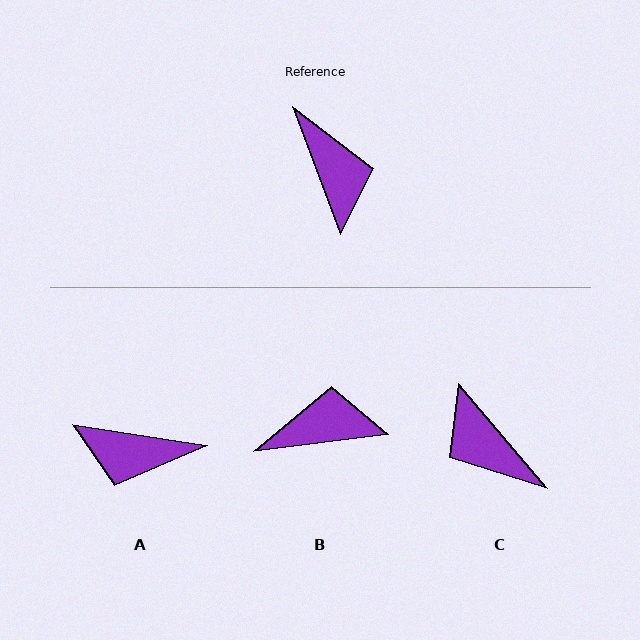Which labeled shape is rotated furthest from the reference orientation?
C, about 160 degrees away.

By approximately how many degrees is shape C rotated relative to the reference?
Approximately 160 degrees clockwise.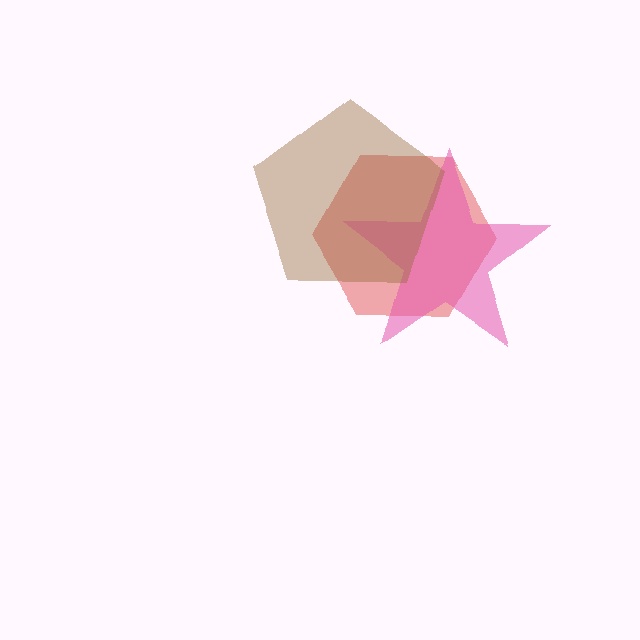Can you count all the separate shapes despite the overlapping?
Yes, there are 3 separate shapes.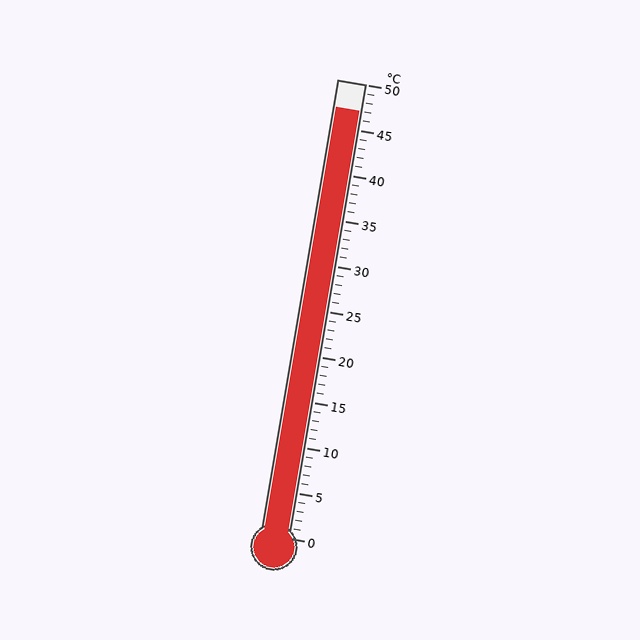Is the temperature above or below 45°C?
The temperature is above 45°C.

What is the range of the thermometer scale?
The thermometer scale ranges from 0°C to 50°C.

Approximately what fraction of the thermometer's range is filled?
The thermometer is filled to approximately 95% of its range.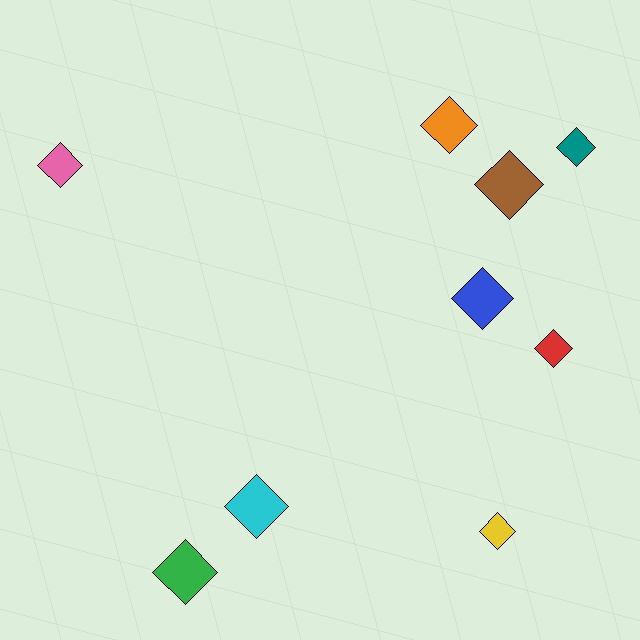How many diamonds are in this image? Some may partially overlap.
There are 9 diamonds.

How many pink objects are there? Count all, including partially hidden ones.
There is 1 pink object.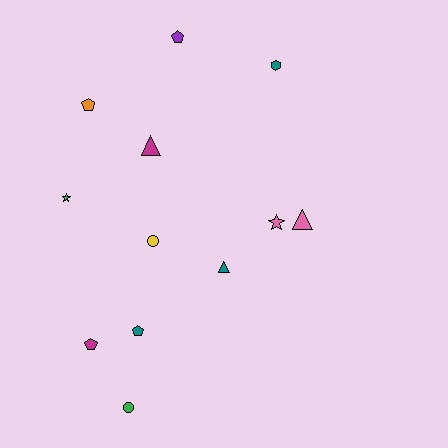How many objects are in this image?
There are 12 objects.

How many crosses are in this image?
There are no crosses.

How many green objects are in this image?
There are 2 green objects.